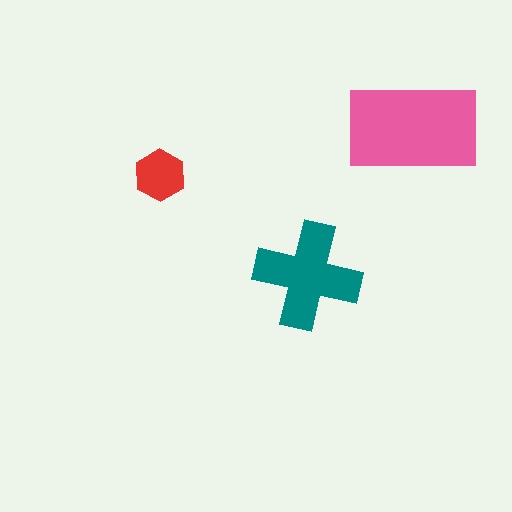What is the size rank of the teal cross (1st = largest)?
2nd.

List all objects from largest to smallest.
The pink rectangle, the teal cross, the red hexagon.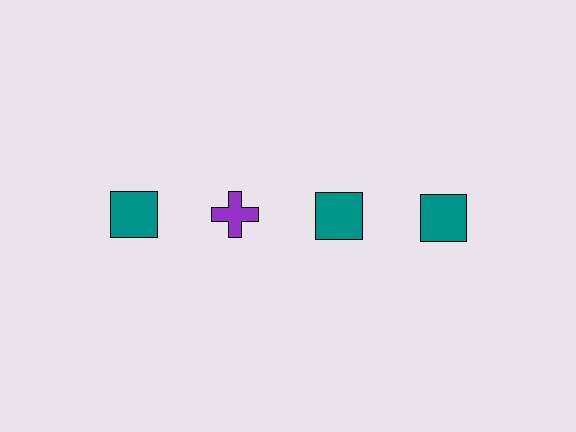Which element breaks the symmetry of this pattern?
The purple cross in the top row, second from left column breaks the symmetry. All other shapes are teal squares.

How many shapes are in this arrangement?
There are 4 shapes arranged in a grid pattern.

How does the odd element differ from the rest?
It differs in both color (purple instead of teal) and shape (cross instead of square).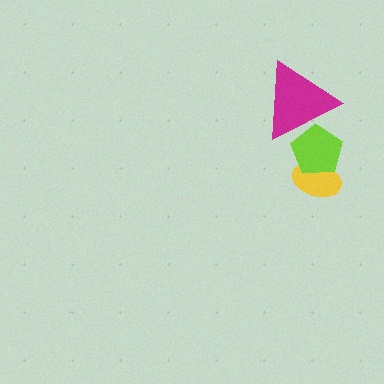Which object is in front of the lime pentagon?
The magenta triangle is in front of the lime pentagon.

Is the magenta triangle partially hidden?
No, no other shape covers it.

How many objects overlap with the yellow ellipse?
1 object overlaps with the yellow ellipse.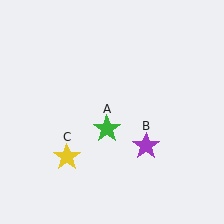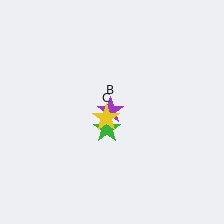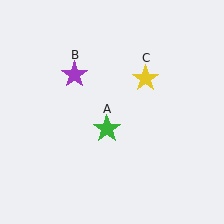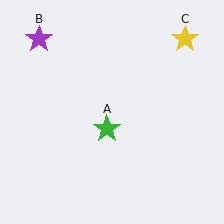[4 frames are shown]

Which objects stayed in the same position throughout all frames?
Green star (object A) remained stationary.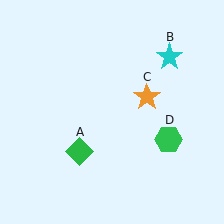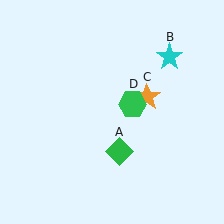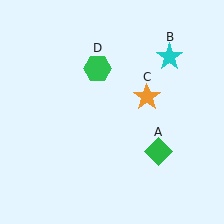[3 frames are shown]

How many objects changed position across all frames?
2 objects changed position: green diamond (object A), green hexagon (object D).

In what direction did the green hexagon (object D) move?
The green hexagon (object D) moved up and to the left.